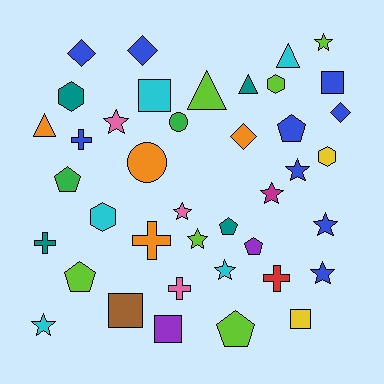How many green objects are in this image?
There are 2 green objects.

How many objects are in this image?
There are 40 objects.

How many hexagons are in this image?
There are 4 hexagons.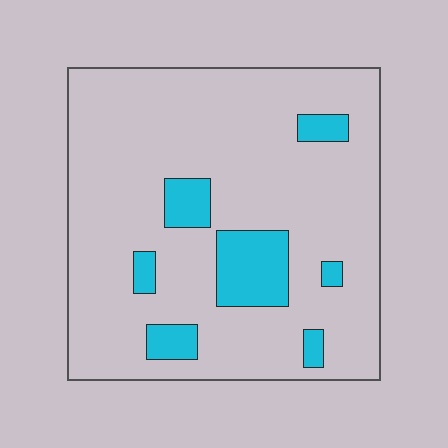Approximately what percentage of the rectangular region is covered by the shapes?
Approximately 15%.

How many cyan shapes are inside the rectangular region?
7.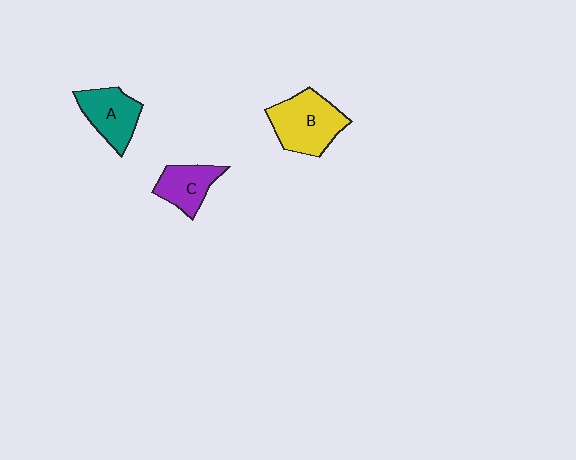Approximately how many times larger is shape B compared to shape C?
Approximately 1.6 times.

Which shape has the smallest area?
Shape C (purple).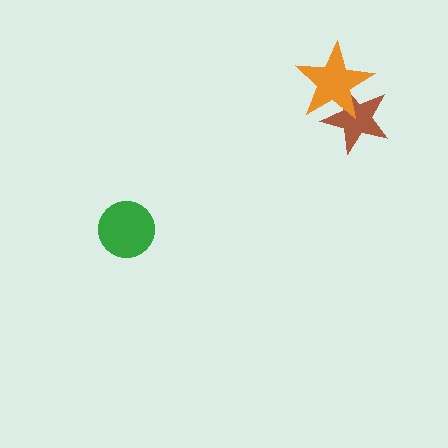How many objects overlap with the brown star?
1 object overlaps with the brown star.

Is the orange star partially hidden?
No, no other shape covers it.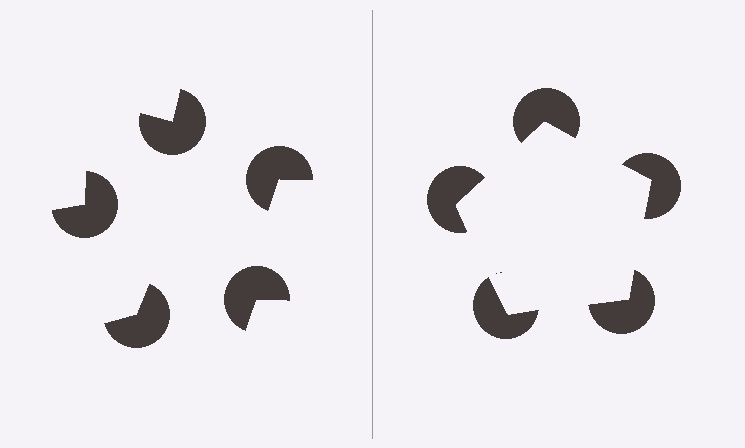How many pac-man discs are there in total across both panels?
10 — 5 on each side.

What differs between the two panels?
The pac-man discs are positioned identically on both sides; only the wedge orientations differ. On the right they align to a pentagon; on the left they are misaligned.